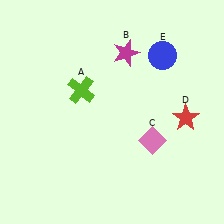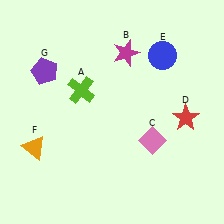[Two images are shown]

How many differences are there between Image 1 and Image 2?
There are 2 differences between the two images.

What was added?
An orange triangle (F), a purple pentagon (G) were added in Image 2.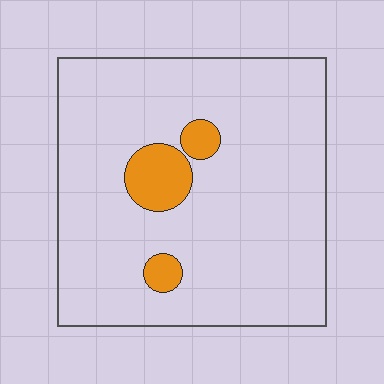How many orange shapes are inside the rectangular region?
3.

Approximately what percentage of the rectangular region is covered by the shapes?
Approximately 10%.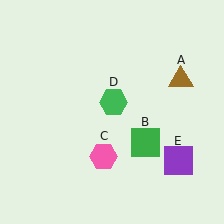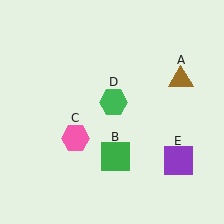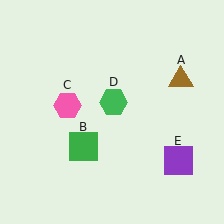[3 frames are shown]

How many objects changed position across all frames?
2 objects changed position: green square (object B), pink hexagon (object C).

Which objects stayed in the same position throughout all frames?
Brown triangle (object A) and green hexagon (object D) and purple square (object E) remained stationary.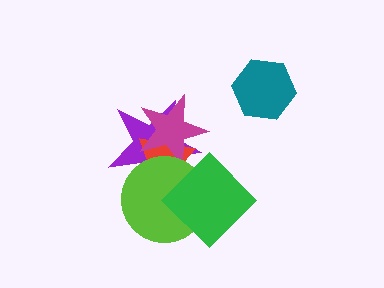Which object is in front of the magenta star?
The lime circle is in front of the magenta star.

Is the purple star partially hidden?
Yes, it is partially covered by another shape.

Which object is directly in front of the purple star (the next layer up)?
The red triangle is directly in front of the purple star.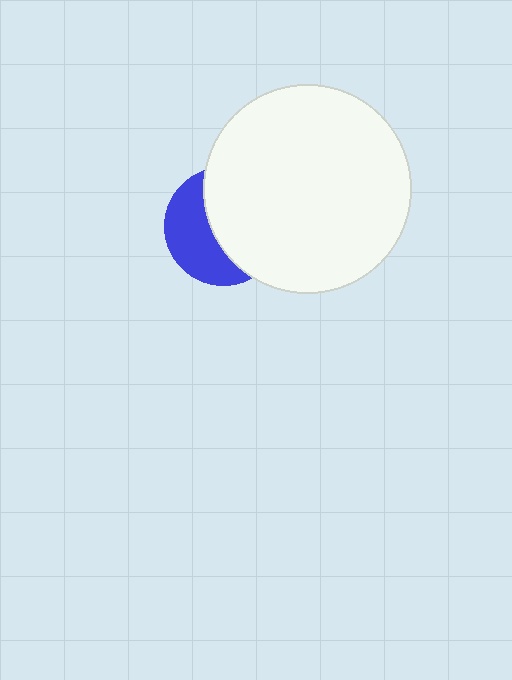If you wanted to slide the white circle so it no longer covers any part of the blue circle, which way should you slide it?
Slide it right — that is the most direct way to separate the two shapes.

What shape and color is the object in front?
The object in front is a white circle.